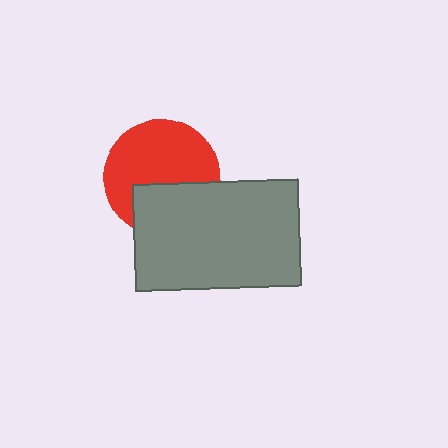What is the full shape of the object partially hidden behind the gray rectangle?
The partially hidden object is a red circle.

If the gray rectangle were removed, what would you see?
You would see the complete red circle.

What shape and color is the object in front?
The object in front is a gray rectangle.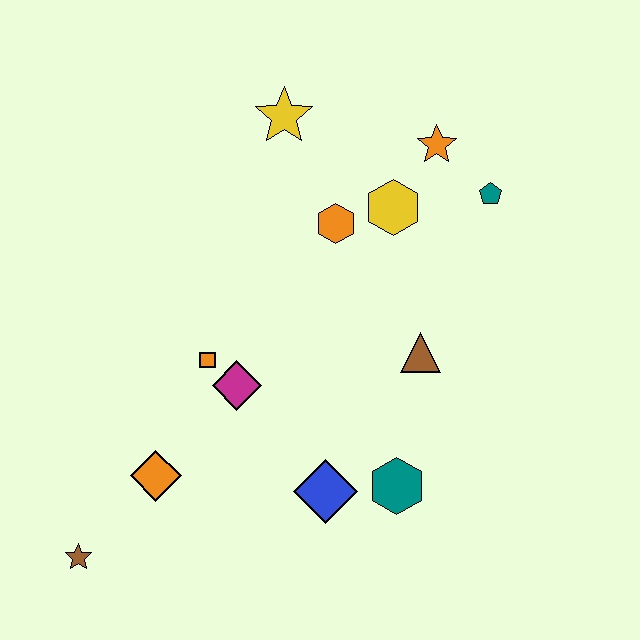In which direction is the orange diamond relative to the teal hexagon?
The orange diamond is to the left of the teal hexagon.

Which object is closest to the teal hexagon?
The blue diamond is closest to the teal hexagon.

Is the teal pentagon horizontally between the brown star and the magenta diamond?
No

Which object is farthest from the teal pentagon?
The brown star is farthest from the teal pentagon.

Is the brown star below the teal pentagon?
Yes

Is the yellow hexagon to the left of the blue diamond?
No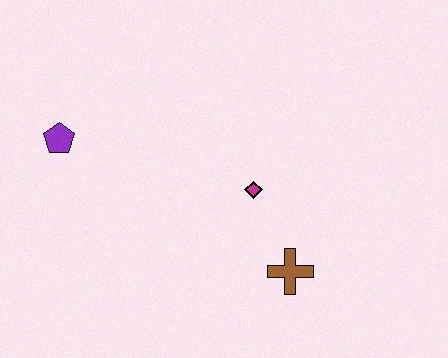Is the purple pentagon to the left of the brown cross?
Yes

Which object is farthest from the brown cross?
The purple pentagon is farthest from the brown cross.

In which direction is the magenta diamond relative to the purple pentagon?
The magenta diamond is to the right of the purple pentagon.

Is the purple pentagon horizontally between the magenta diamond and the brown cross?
No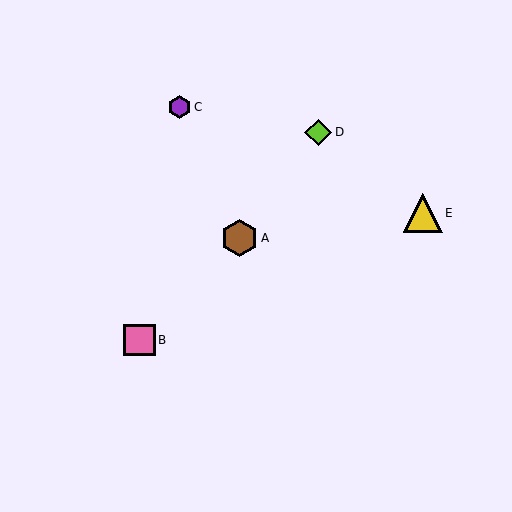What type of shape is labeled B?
Shape B is a pink square.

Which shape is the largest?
The yellow triangle (labeled E) is the largest.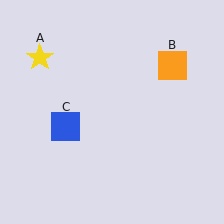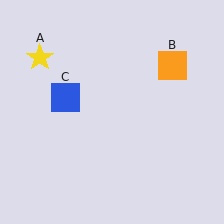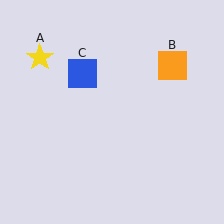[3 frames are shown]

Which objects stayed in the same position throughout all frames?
Yellow star (object A) and orange square (object B) remained stationary.